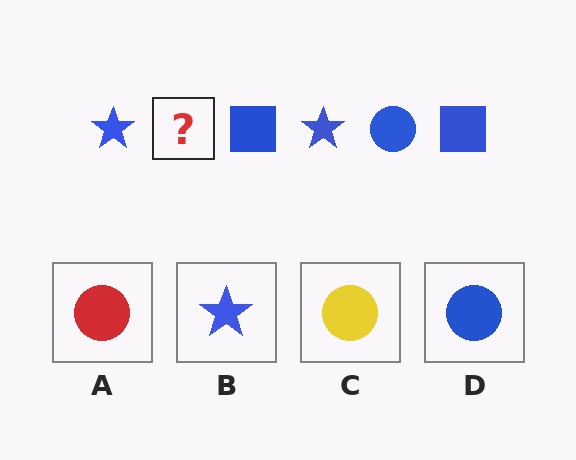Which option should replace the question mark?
Option D.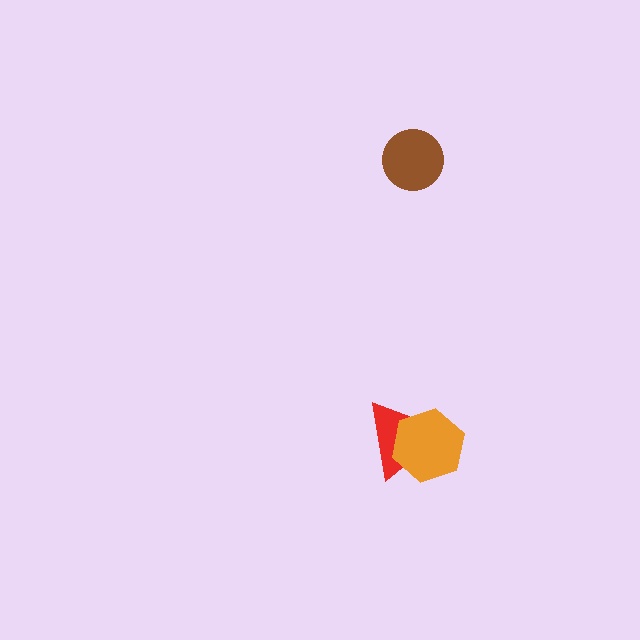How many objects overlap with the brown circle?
0 objects overlap with the brown circle.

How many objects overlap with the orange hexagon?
1 object overlaps with the orange hexagon.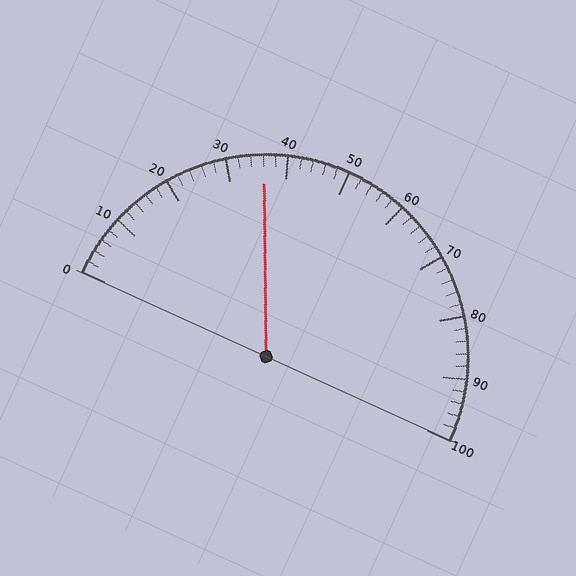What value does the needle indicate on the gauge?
The needle indicates approximately 36.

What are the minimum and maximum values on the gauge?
The gauge ranges from 0 to 100.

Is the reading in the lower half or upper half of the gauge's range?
The reading is in the lower half of the range (0 to 100).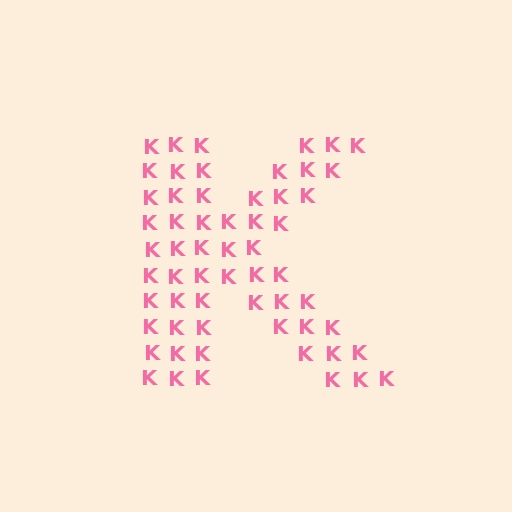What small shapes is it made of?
It is made of small letter K's.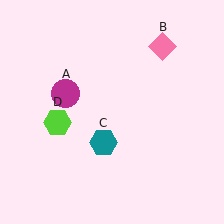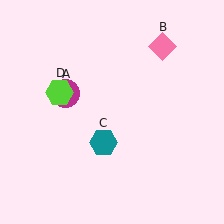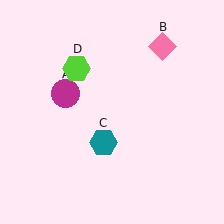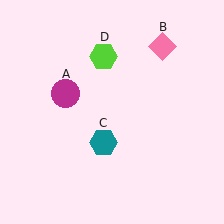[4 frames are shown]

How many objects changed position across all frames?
1 object changed position: lime hexagon (object D).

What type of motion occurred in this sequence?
The lime hexagon (object D) rotated clockwise around the center of the scene.